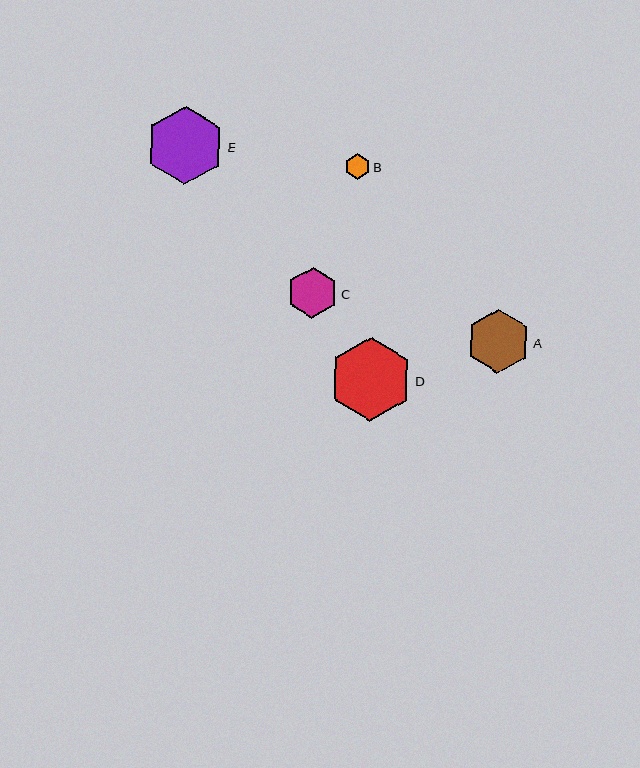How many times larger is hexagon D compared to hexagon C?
Hexagon D is approximately 1.7 times the size of hexagon C.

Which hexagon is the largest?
Hexagon D is the largest with a size of approximately 84 pixels.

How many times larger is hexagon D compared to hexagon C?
Hexagon D is approximately 1.7 times the size of hexagon C.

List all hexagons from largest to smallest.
From largest to smallest: D, E, A, C, B.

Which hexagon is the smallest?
Hexagon B is the smallest with a size of approximately 25 pixels.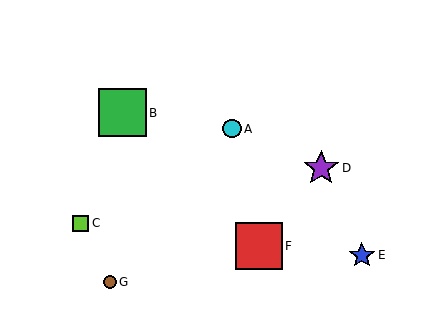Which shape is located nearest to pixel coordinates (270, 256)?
The red square (labeled F) at (259, 246) is nearest to that location.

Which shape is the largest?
The green square (labeled B) is the largest.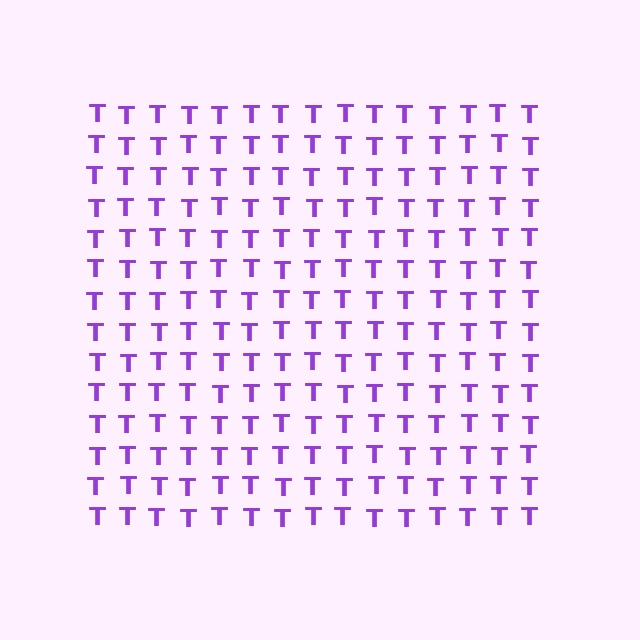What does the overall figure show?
The overall figure shows a square.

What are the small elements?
The small elements are letter T's.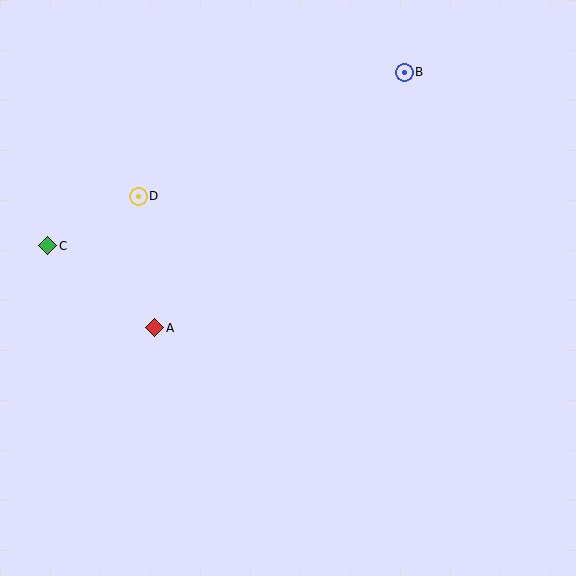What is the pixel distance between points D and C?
The distance between D and C is 103 pixels.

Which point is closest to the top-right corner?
Point B is closest to the top-right corner.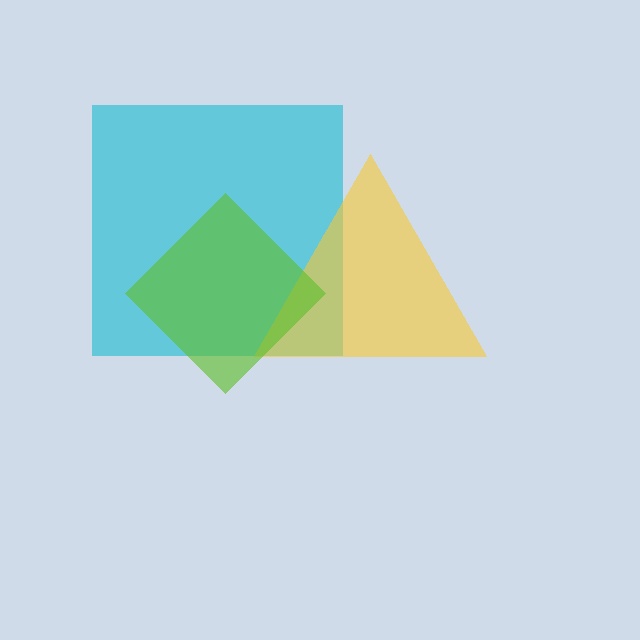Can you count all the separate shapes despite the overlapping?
Yes, there are 3 separate shapes.